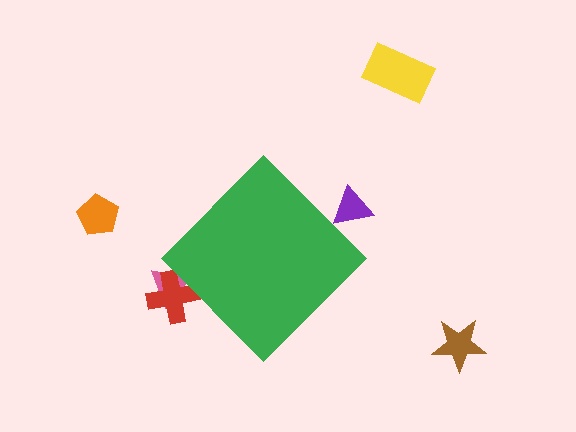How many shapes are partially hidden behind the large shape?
3 shapes are partially hidden.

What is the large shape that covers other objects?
A green diamond.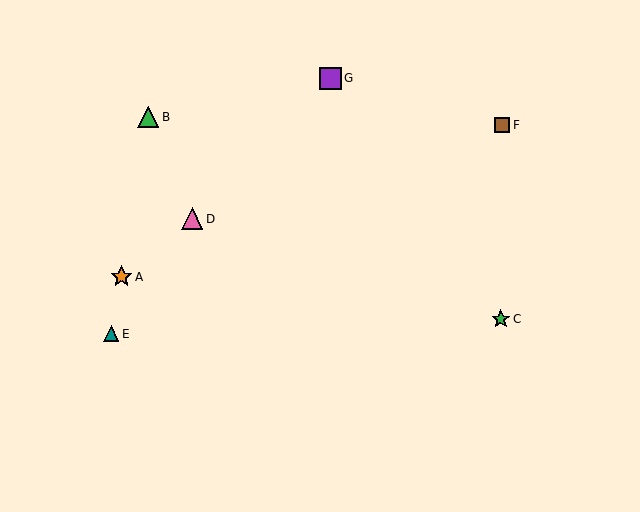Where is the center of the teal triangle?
The center of the teal triangle is at (111, 334).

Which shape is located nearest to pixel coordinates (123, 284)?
The orange star (labeled A) at (122, 277) is nearest to that location.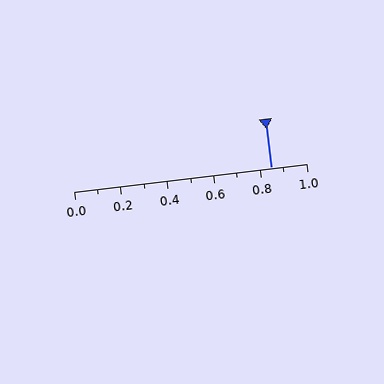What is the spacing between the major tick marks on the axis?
The major ticks are spaced 0.2 apart.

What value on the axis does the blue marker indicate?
The marker indicates approximately 0.85.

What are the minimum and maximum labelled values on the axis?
The axis runs from 0.0 to 1.0.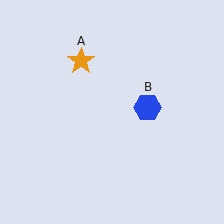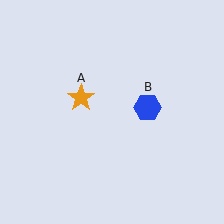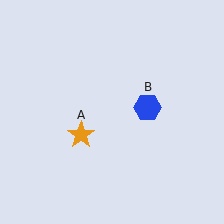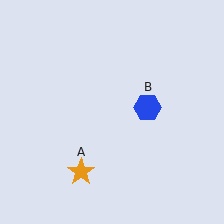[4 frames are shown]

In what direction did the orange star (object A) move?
The orange star (object A) moved down.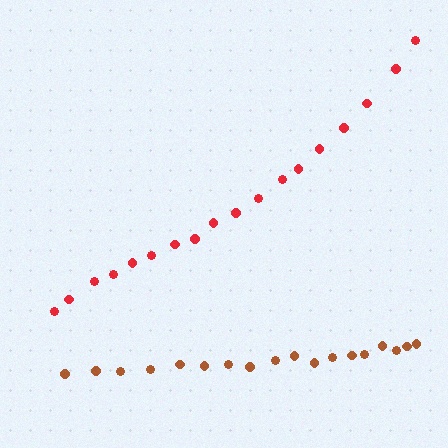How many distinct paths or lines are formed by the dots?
There are 2 distinct paths.